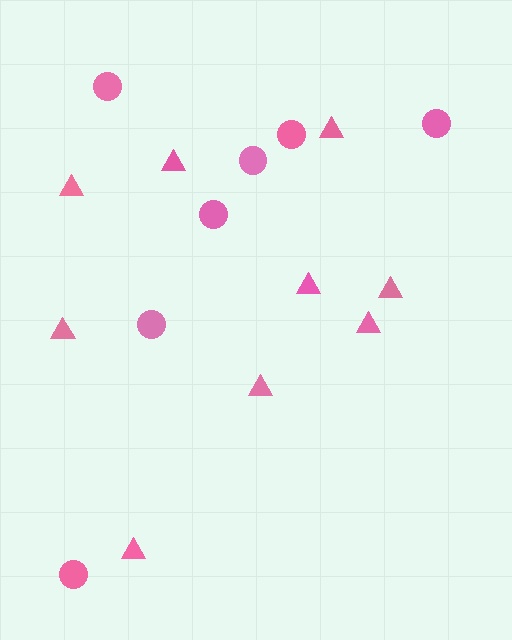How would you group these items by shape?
There are 2 groups: one group of circles (7) and one group of triangles (9).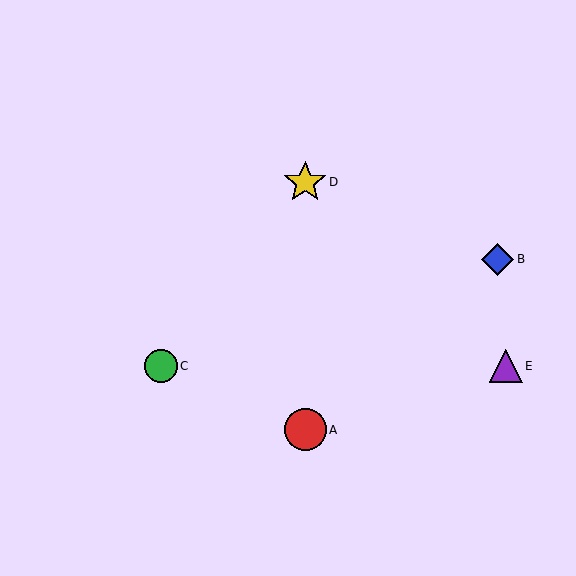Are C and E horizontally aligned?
Yes, both are at y≈366.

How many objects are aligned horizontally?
2 objects (C, E) are aligned horizontally.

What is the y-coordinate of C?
Object C is at y≈366.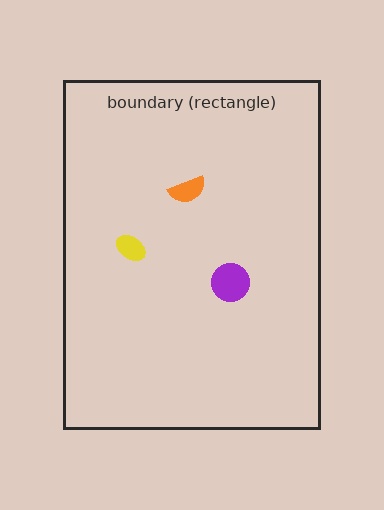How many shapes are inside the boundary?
3 inside, 0 outside.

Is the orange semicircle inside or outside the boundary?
Inside.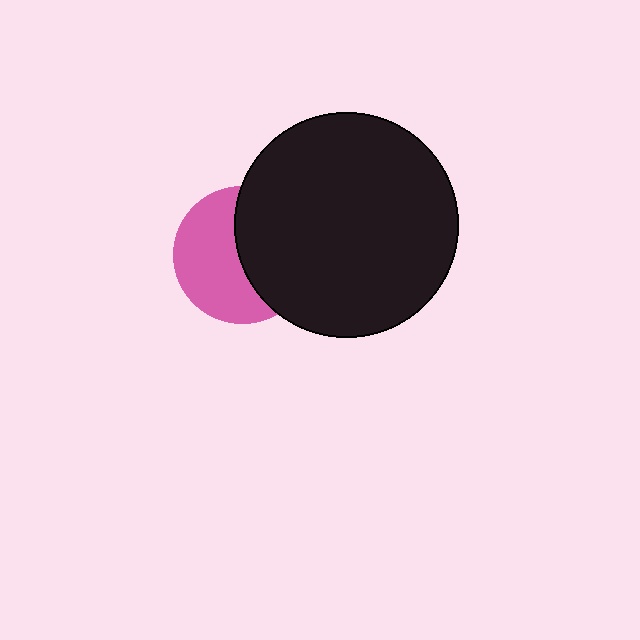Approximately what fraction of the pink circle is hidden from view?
Roughly 47% of the pink circle is hidden behind the black circle.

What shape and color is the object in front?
The object in front is a black circle.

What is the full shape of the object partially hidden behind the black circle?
The partially hidden object is a pink circle.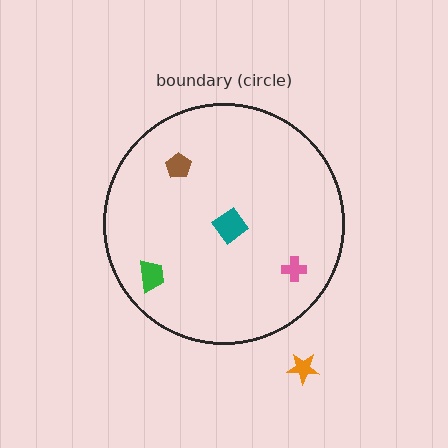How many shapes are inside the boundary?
4 inside, 1 outside.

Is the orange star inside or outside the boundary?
Outside.